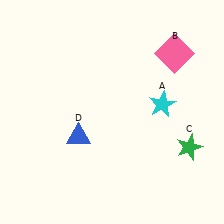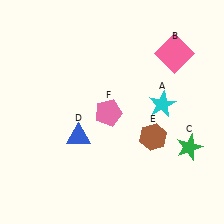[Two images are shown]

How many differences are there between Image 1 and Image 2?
There are 2 differences between the two images.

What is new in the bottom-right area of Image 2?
A brown hexagon (E) was added in the bottom-right area of Image 2.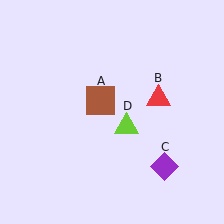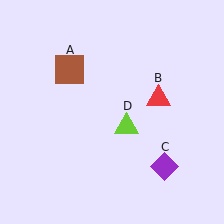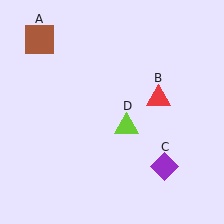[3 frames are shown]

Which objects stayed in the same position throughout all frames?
Red triangle (object B) and purple diamond (object C) and lime triangle (object D) remained stationary.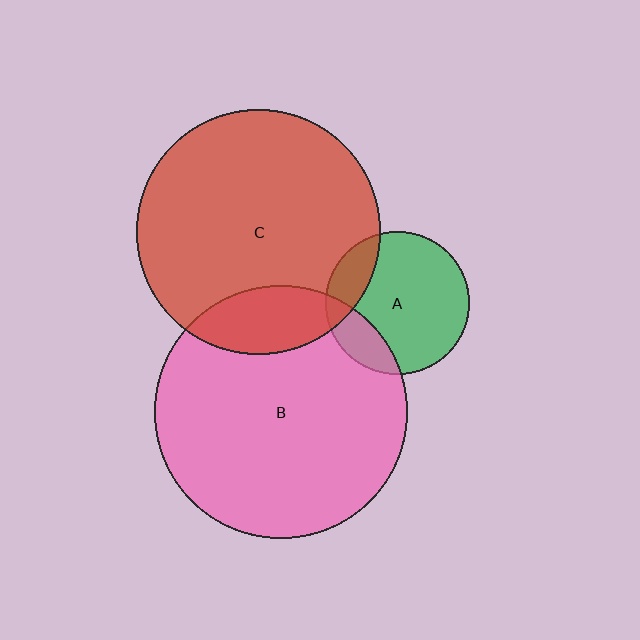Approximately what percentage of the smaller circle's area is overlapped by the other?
Approximately 20%.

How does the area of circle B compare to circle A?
Approximately 3.1 times.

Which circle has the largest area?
Circle B (pink).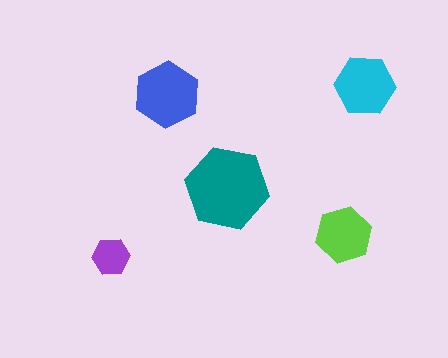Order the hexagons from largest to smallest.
the teal one, the blue one, the cyan one, the lime one, the purple one.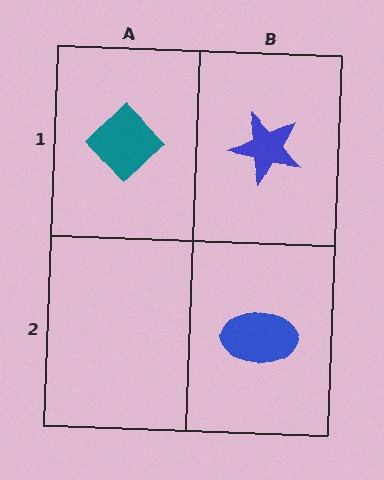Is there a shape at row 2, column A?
No, that cell is empty.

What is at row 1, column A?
A teal diamond.